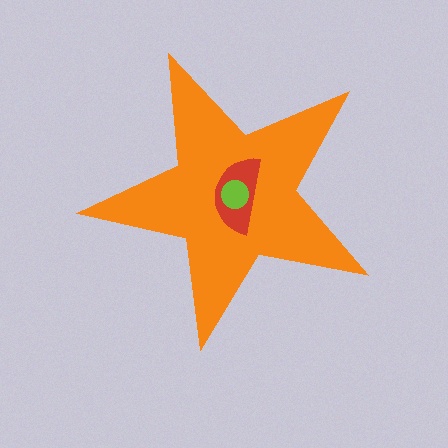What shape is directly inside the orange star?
The red semicircle.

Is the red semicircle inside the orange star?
Yes.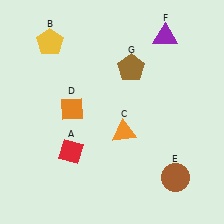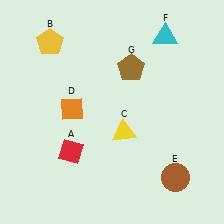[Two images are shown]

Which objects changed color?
C changed from orange to yellow. F changed from purple to cyan.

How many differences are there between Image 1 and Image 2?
There are 2 differences between the two images.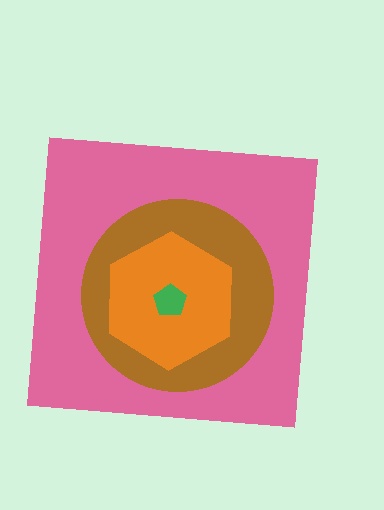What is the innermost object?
The green pentagon.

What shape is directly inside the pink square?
The brown circle.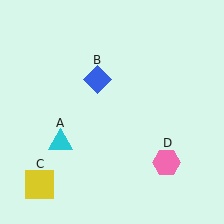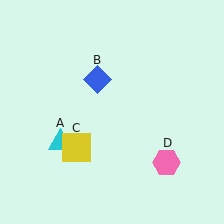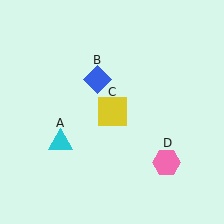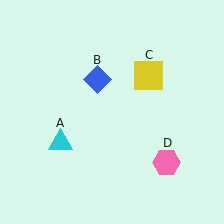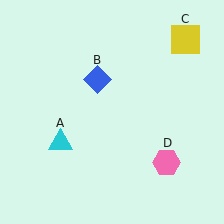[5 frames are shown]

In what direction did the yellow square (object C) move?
The yellow square (object C) moved up and to the right.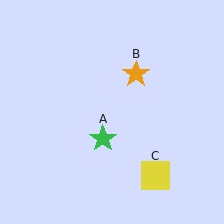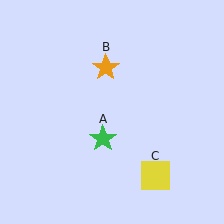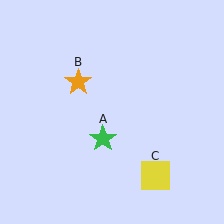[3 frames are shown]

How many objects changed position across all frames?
1 object changed position: orange star (object B).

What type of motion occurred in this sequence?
The orange star (object B) rotated counterclockwise around the center of the scene.